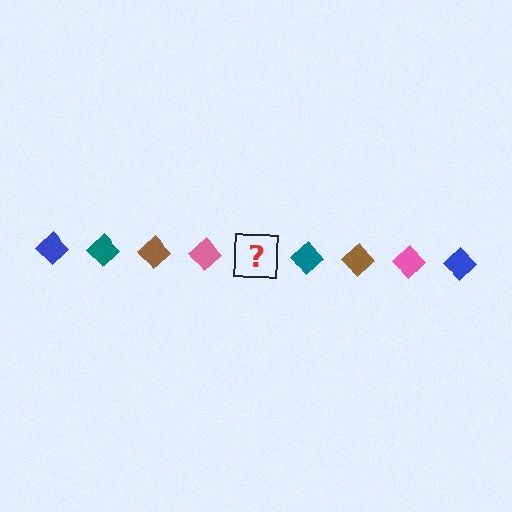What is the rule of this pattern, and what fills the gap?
The rule is that the pattern cycles through blue, teal, brown, pink diamonds. The gap should be filled with a blue diamond.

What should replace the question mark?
The question mark should be replaced with a blue diamond.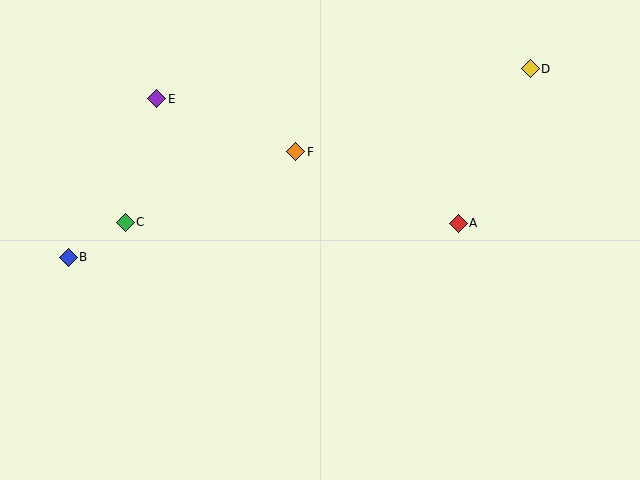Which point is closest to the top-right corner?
Point D is closest to the top-right corner.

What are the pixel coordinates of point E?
Point E is at (157, 99).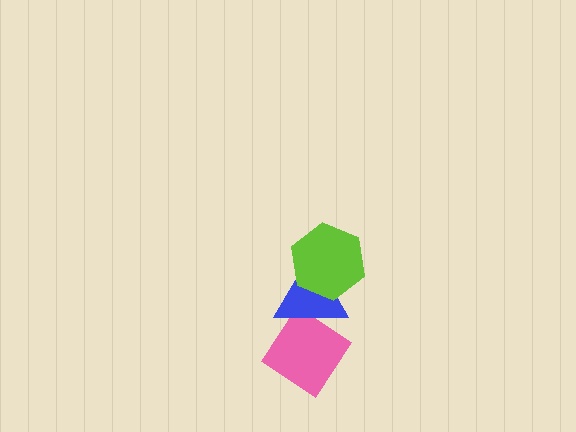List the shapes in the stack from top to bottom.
From top to bottom: the lime hexagon, the blue triangle, the pink diamond.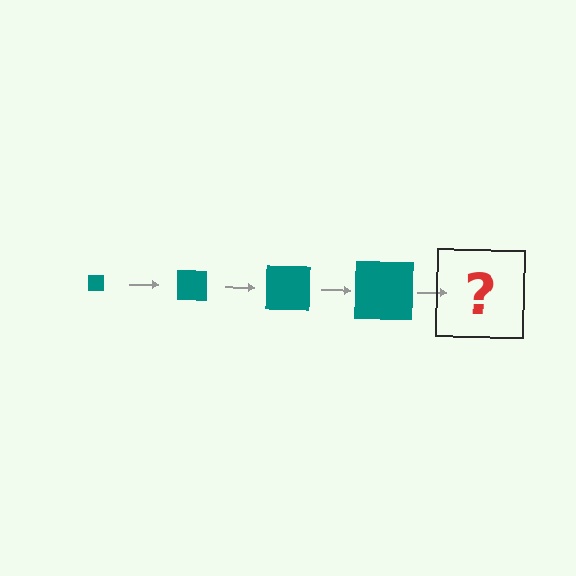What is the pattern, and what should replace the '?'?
The pattern is that the square gets progressively larger each step. The '?' should be a teal square, larger than the previous one.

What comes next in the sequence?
The next element should be a teal square, larger than the previous one.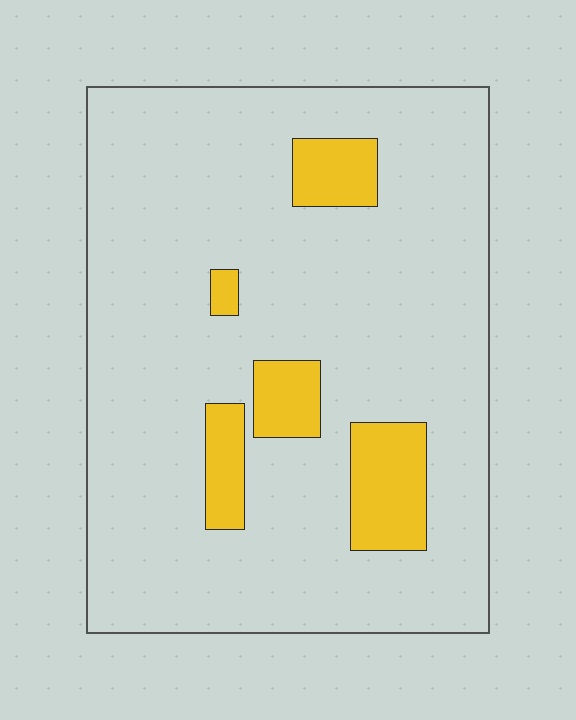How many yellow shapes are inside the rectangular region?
5.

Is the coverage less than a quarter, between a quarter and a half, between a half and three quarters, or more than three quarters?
Less than a quarter.